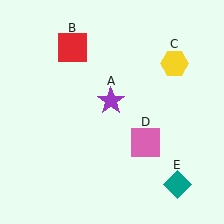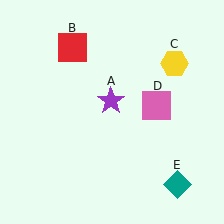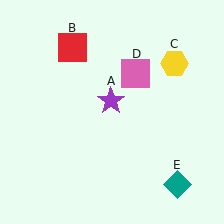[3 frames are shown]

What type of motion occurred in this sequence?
The pink square (object D) rotated counterclockwise around the center of the scene.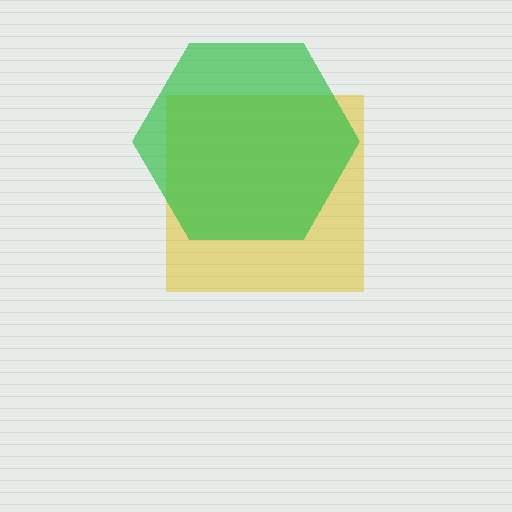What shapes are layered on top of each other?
The layered shapes are: a yellow square, a green hexagon.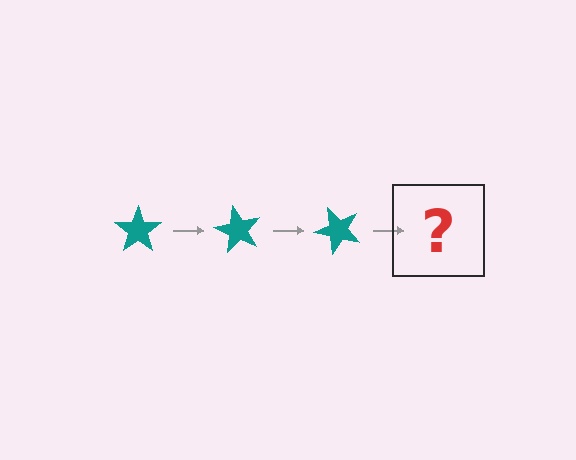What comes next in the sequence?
The next element should be a teal star rotated 180 degrees.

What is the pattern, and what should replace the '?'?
The pattern is that the star rotates 60 degrees each step. The '?' should be a teal star rotated 180 degrees.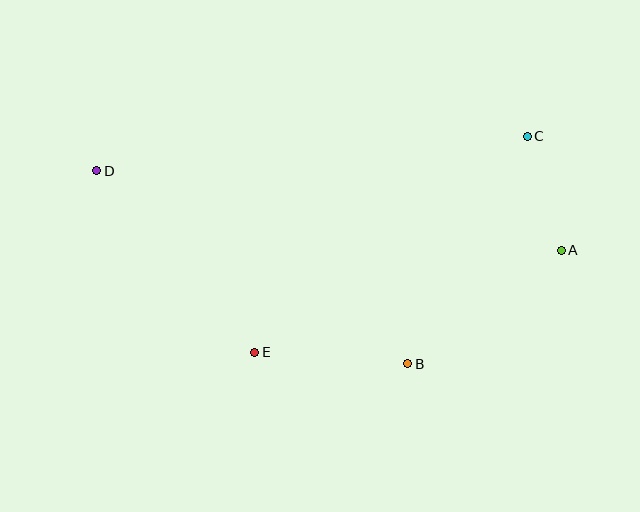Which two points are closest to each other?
Points A and C are closest to each other.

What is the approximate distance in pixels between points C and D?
The distance between C and D is approximately 432 pixels.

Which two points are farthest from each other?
Points A and D are farthest from each other.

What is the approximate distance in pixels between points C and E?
The distance between C and E is approximately 348 pixels.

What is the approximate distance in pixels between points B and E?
The distance between B and E is approximately 153 pixels.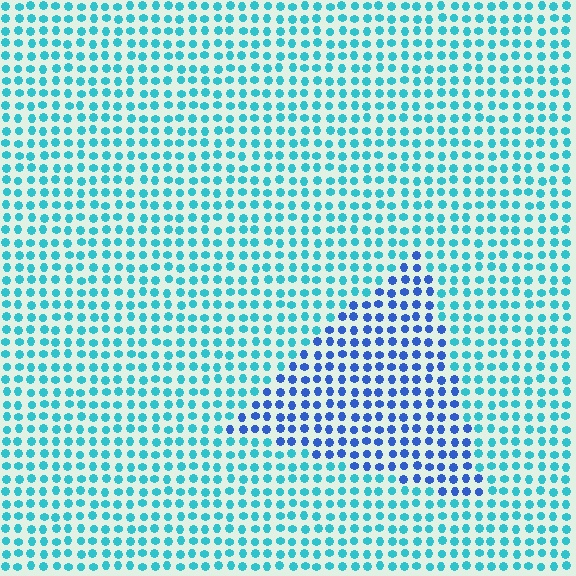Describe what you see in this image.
The image is filled with small cyan elements in a uniform arrangement. A triangle-shaped region is visible where the elements are tinted to a slightly different hue, forming a subtle color boundary.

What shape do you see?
I see a triangle.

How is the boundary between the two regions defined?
The boundary is defined purely by a slight shift in hue (about 40 degrees). Spacing, size, and orientation are identical on both sides.